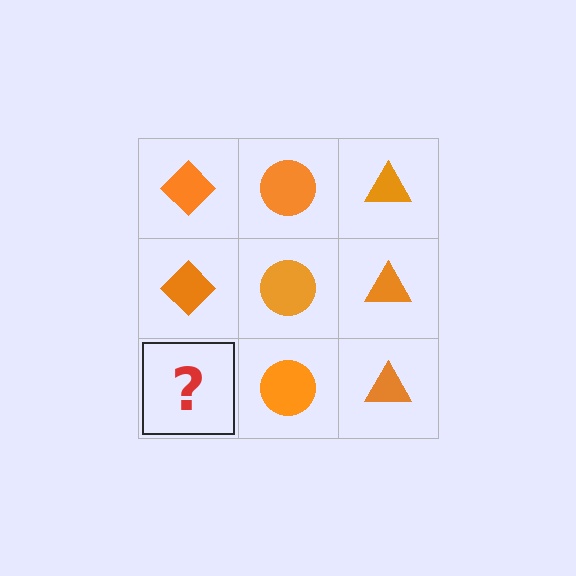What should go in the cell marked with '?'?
The missing cell should contain an orange diamond.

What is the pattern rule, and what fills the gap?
The rule is that each column has a consistent shape. The gap should be filled with an orange diamond.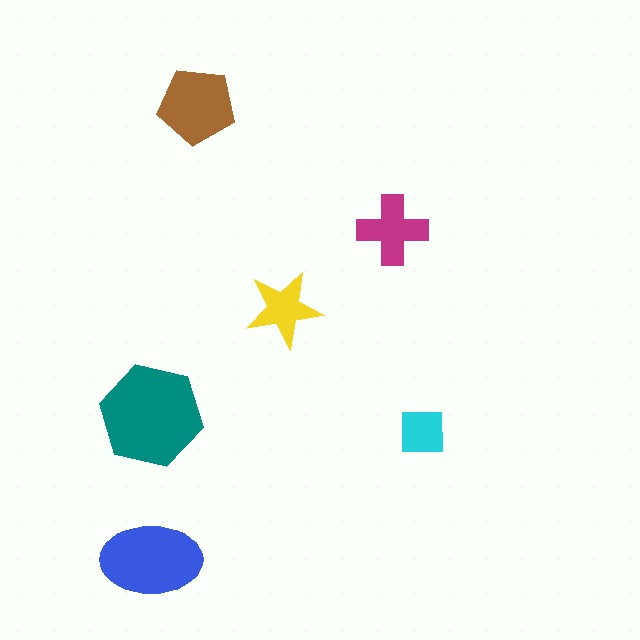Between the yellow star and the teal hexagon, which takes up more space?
The teal hexagon.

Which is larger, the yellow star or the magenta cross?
The magenta cross.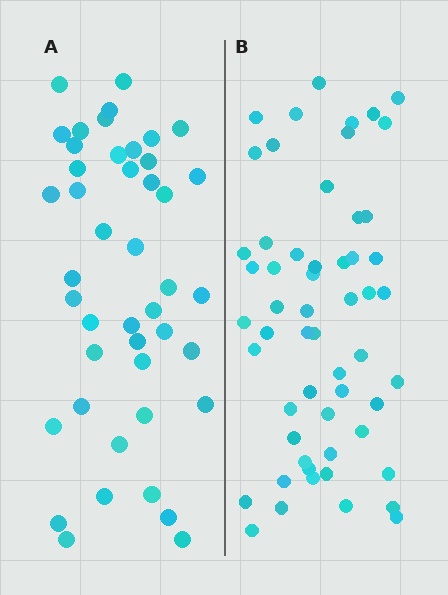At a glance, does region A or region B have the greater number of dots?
Region B (the right region) has more dots.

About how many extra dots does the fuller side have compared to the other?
Region B has roughly 12 or so more dots than region A.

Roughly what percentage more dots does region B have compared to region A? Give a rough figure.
About 25% more.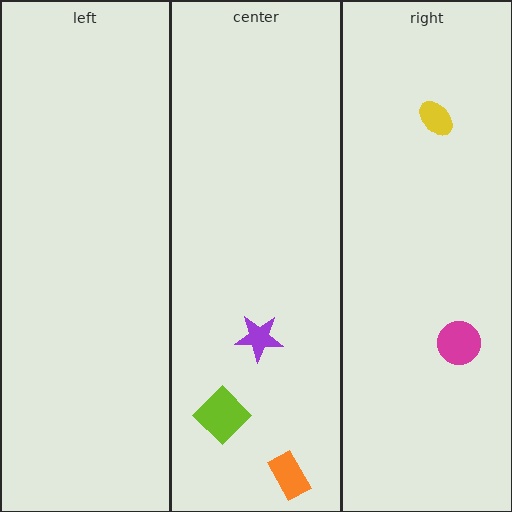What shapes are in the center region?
The purple star, the orange rectangle, the lime diamond.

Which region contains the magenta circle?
The right region.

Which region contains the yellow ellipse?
The right region.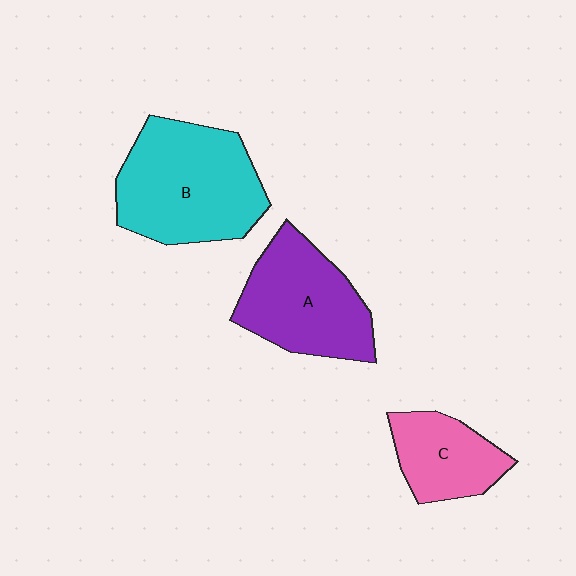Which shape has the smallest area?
Shape C (pink).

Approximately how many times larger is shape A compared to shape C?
Approximately 1.5 times.